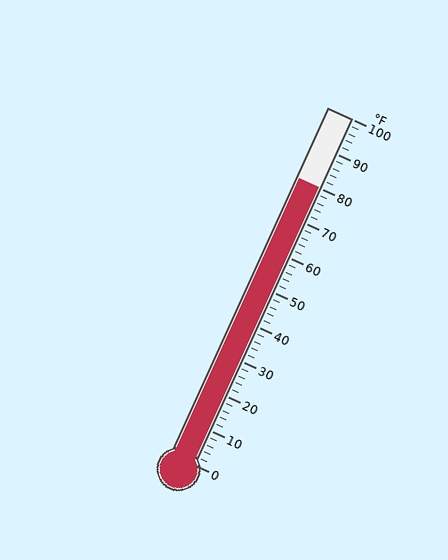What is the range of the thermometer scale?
The thermometer scale ranges from 0°F to 100°F.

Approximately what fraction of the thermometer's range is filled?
The thermometer is filled to approximately 80% of its range.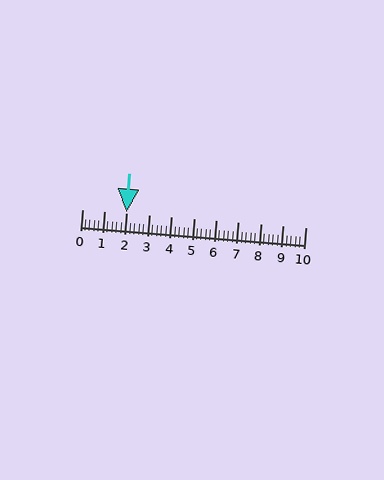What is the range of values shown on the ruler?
The ruler shows values from 0 to 10.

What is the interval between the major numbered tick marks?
The major tick marks are spaced 1 units apart.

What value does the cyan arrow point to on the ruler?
The cyan arrow points to approximately 2.0.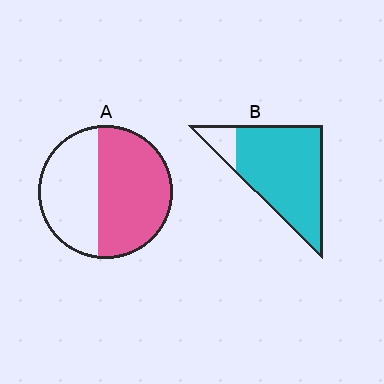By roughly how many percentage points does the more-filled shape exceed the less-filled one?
By roughly 30 percentage points (B over A).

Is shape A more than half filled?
Yes.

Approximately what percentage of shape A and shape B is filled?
A is approximately 55% and B is approximately 85%.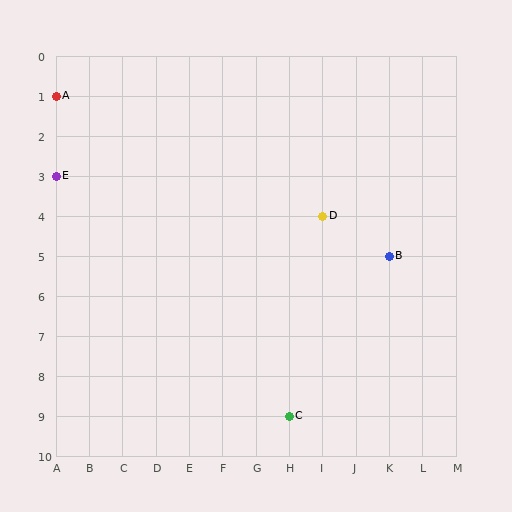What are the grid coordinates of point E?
Point E is at grid coordinates (A, 3).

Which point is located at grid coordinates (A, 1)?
Point A is at (A, 1).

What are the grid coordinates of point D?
Point D is at grid coordinates (I, 4).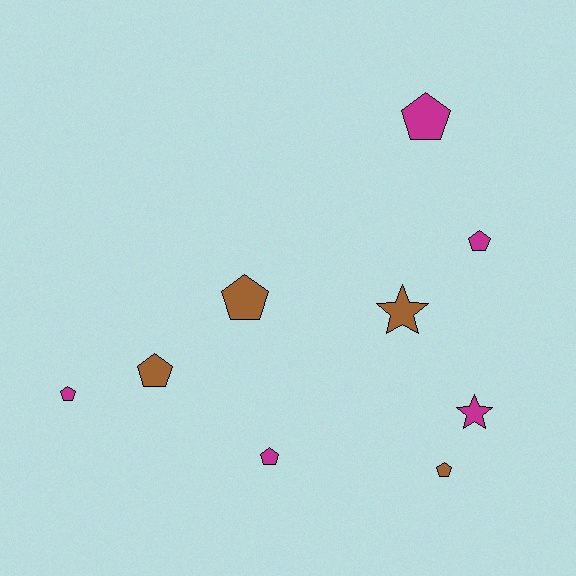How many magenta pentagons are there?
There are 4 magenta pentagons.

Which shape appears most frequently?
Pentagon, with 7 objects.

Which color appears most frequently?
Magenta, with 5 objects.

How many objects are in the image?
There are 9 objects.